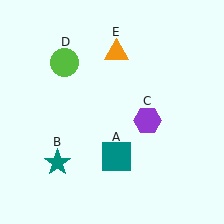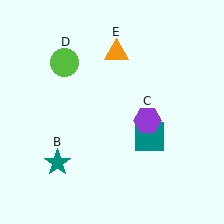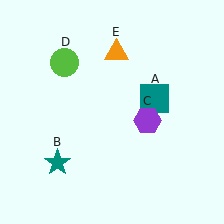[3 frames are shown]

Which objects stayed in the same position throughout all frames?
Teal star (object B) and purple hexagon (object C) and lime circle (object D) and orange triangle (object E) remained stationary.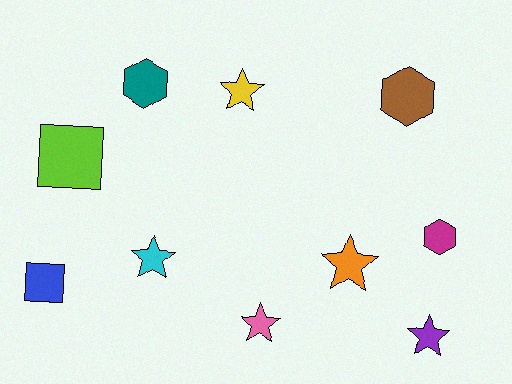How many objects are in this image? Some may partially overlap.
There are 10 objects.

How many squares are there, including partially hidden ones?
There are 2 squares.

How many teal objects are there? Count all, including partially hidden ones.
There is 1 teal object.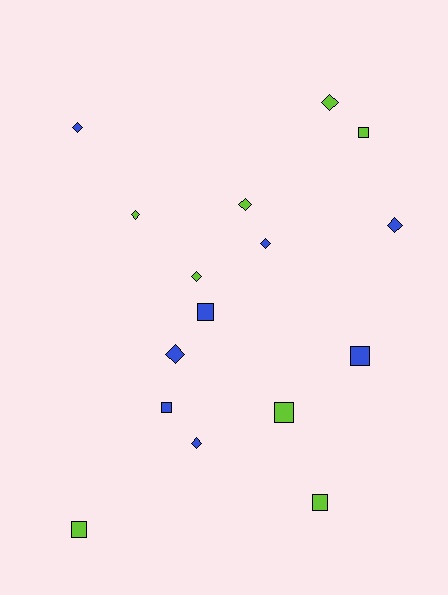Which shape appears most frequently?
Diamond, with 9 objects.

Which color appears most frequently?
Lime, with 8 objects.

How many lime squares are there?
There are 4 lime squares.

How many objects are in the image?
There are 16 objects.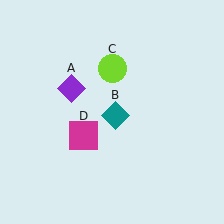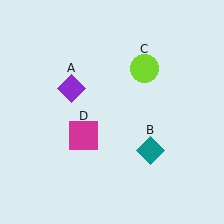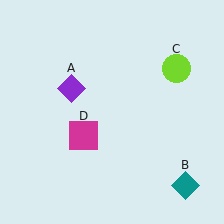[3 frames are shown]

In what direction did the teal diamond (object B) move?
The teal diamond (object B) moved down and to the right.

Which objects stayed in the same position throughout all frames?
Purple diamond (object A) and magenta square (object D) remained stationary.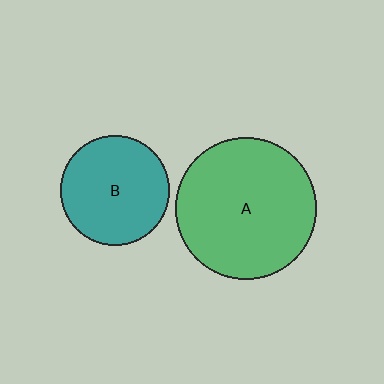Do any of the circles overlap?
No, none of the circles overlap.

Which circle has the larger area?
Circle A (green).